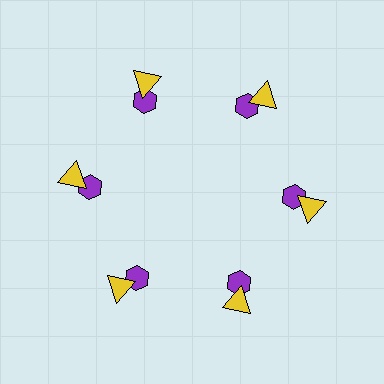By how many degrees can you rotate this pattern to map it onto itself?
The pattern maps onto itself every 60 degrees of rotation.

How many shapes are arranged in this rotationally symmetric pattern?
There are 12 shapes, arranged in 6 groups of 2.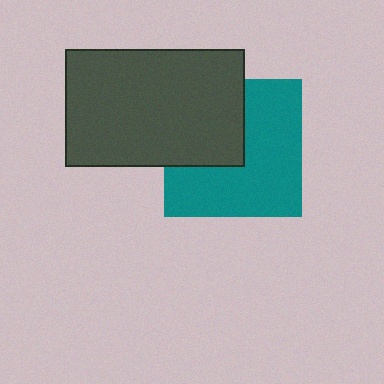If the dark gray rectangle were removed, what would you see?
You would see the complete teal square.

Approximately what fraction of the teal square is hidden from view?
Roughly 38% of the teal square is hidden behind the dark gray rectangle.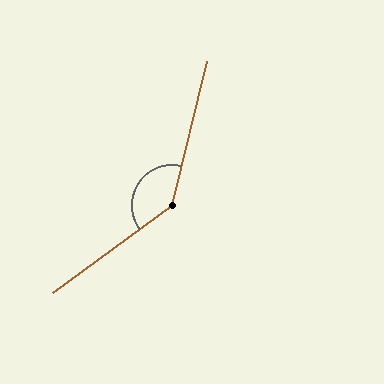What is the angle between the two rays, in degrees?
Approximately 140 degrees.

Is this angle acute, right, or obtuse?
It is obtuse.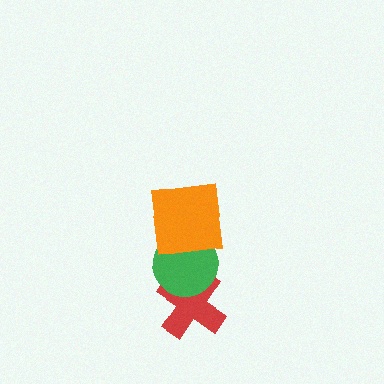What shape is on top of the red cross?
The green circle is on top of the red cross.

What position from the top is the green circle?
The green circle is 2nd from the top.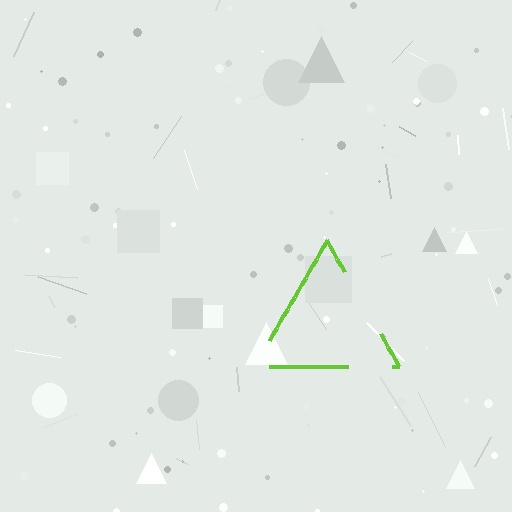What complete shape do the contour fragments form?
The contour fragments form a triangle.